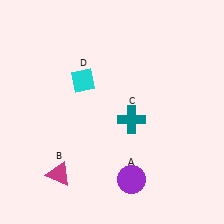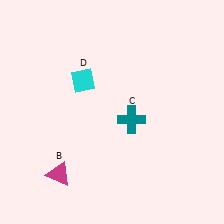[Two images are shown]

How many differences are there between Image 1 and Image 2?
There is 1 difference between the two images.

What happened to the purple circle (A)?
The purple circle (A) was removed in Image 2. It was in the bottom-right area of Image 1.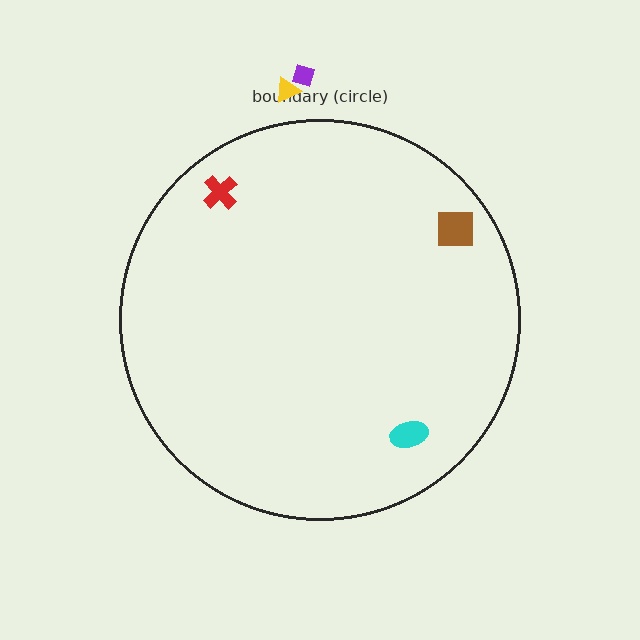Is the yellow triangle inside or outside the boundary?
Outside.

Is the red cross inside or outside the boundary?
Inside.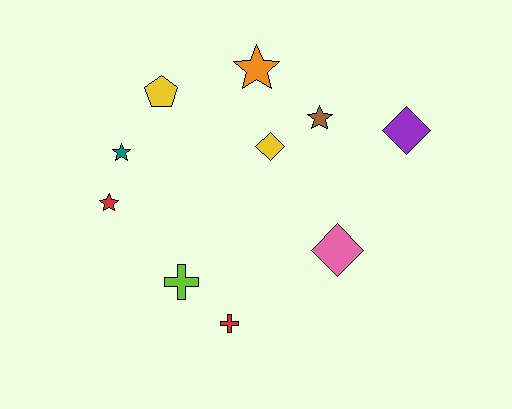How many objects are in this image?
There are 10 objects.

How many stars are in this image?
There are 4 stars.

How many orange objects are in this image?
There is 1 orange object.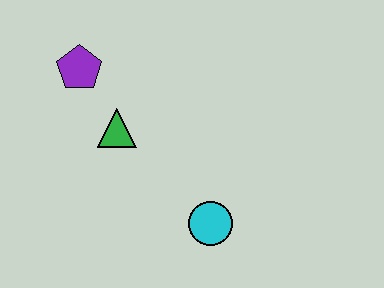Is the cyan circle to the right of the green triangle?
Yes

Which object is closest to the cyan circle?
The green triangle is closest to the cyan circle.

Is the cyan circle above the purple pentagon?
No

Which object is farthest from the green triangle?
The cyan circle is farthest from the green triangle.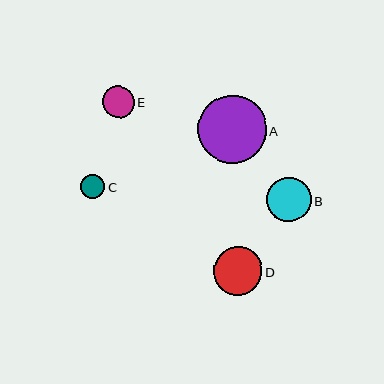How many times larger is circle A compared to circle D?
Circle A is approximately 1.4 times the size of circle D.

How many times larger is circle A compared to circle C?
Circle A is approximately 2.9 times the size of circle C.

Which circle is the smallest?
Circle C is the smallest with a size of approximately 24 pixels.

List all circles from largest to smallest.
From largest to smallest: A, D, B, E, C.